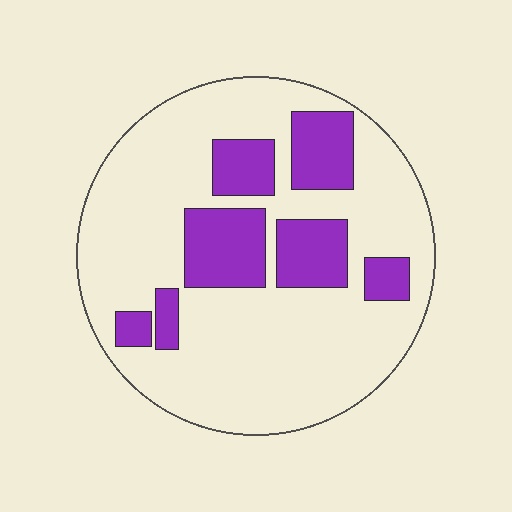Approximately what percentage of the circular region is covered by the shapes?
Approximately 25%.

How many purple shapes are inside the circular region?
7.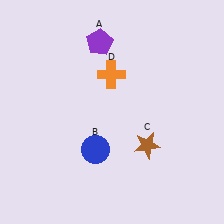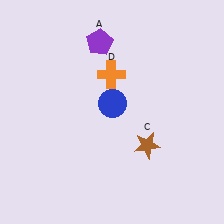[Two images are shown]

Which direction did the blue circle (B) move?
The blue circle (B) moved up.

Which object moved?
The blue circle (B) moved up.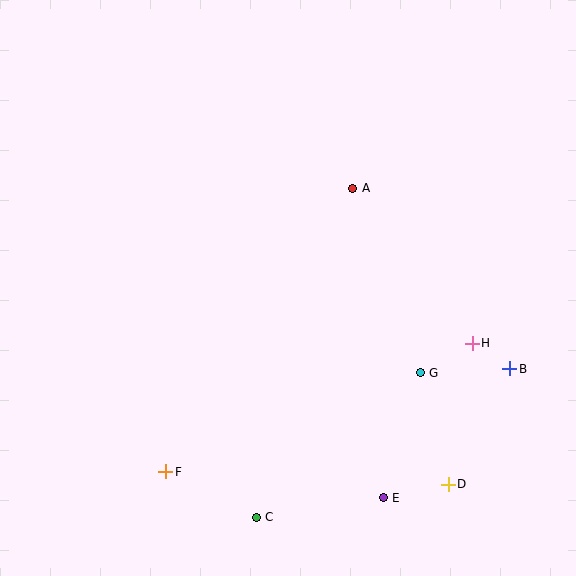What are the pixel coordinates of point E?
Point E is at (383, 498).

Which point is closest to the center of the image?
Point A at (353, 188) is closest to the center.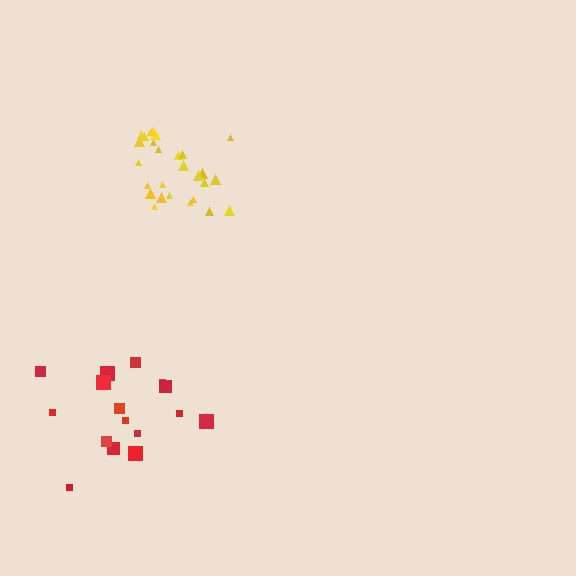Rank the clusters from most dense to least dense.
yellow, red.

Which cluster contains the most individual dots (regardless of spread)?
Yellow (27).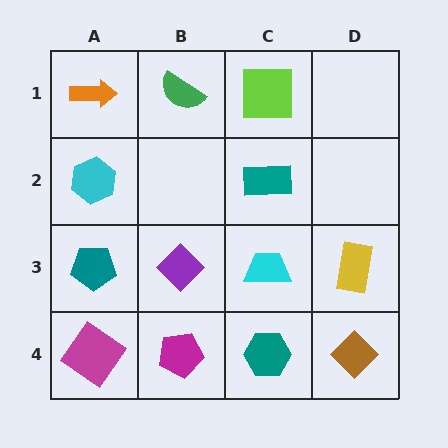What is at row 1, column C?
A lime square.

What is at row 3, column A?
A teal pentagon.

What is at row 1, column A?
An orange arrow.